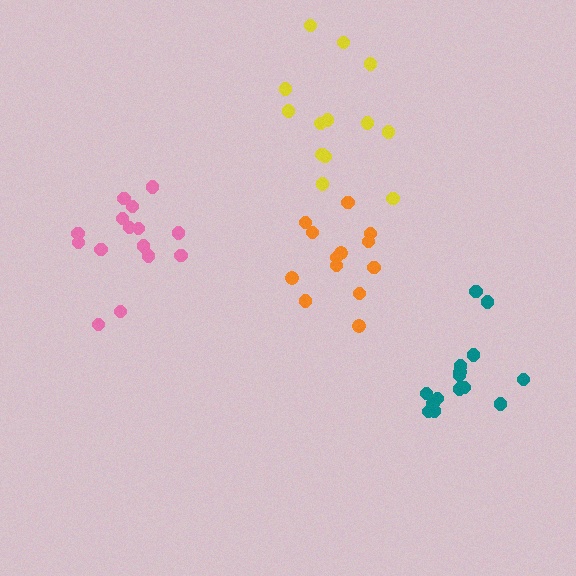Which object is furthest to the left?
The pink cluster is leftmost.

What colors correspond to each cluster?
The clusters are colored: orange, teal, pink, yellow.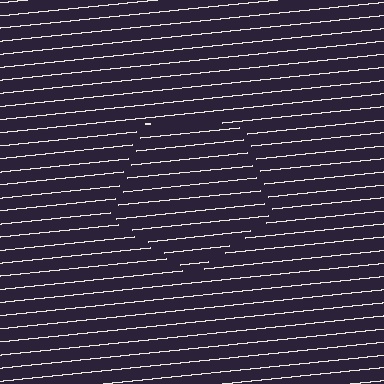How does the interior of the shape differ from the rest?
The interior of the shape contains the same grating, shifted by half a period — the contour is defined by the phase discontinuity where line-ends from the inner and outer gratings abut.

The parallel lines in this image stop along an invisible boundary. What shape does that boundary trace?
An illusory pentagon. The interior of the shape contains the same grating, shifted by half a period — the contour is defined by the phase discontinuity where line-ends from the inner and outer gratings abut.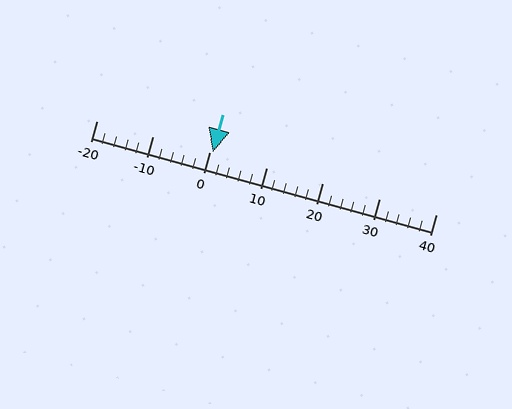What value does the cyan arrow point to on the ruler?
The cyan arrow points to approximately 1.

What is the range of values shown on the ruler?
The ruler shows values from -20 to 40.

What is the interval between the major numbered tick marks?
The major tick marks are spaced 10 units apart.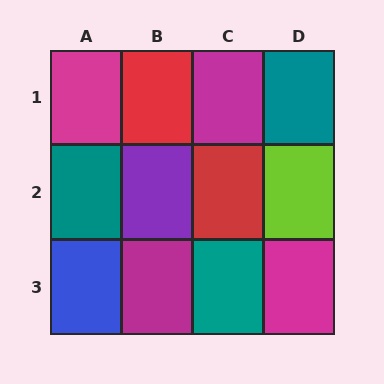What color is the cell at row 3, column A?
Blue.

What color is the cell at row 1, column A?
Magenta.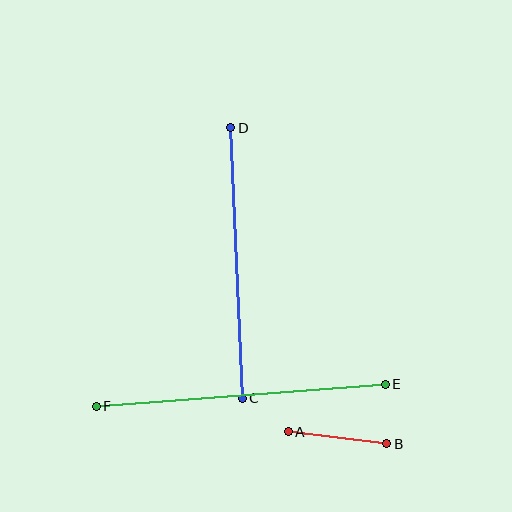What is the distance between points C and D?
The distance is approximately 271 pixels.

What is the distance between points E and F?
The distance is approximately 290 pixels.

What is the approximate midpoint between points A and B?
The midpoint is at approximately (338, 438) pixels.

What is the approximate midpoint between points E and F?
The midpoint is at approximately (241, 395) pixels.